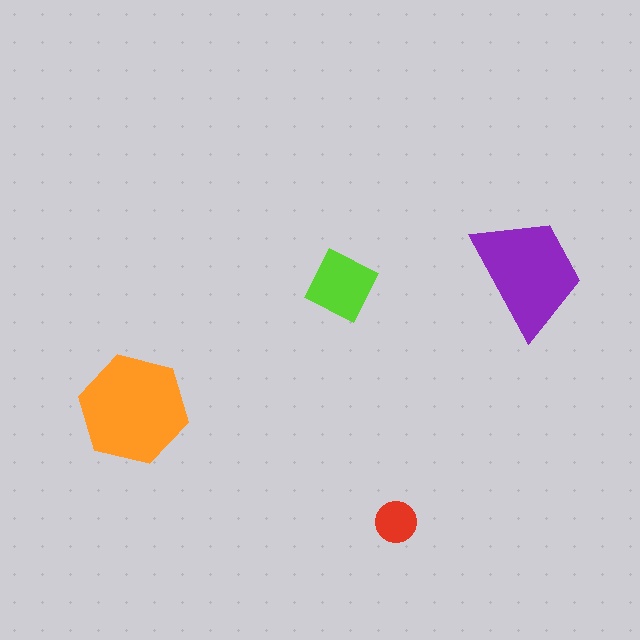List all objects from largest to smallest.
The orange hexagon, the purple trapezoid, the lime diamond, the red circle.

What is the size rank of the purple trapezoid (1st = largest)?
2nd.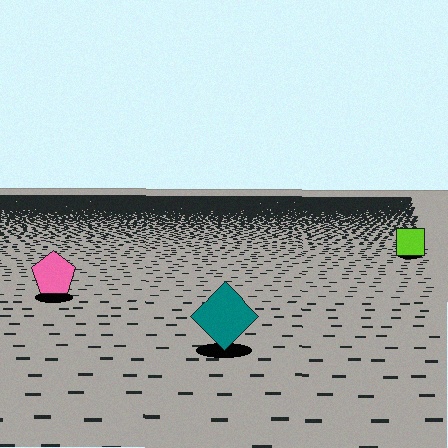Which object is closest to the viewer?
The teal diamond is closest. The texture marks near it are larger and more spread out.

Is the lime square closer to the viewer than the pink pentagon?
No. The pink pentagon is closer — you can tell from the texture gradient: the ground texture is coarser near it.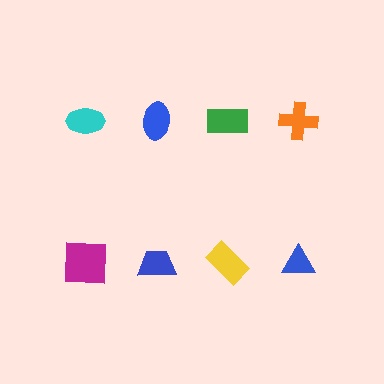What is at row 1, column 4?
An orange cross.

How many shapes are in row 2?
4 shapes.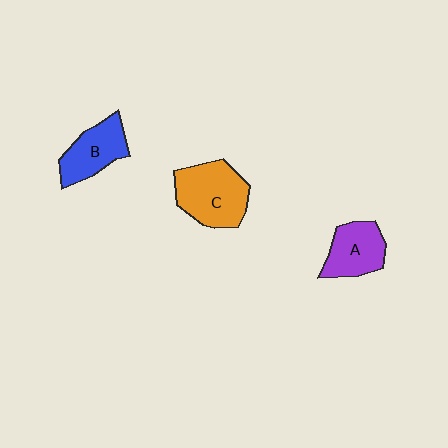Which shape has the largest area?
Shape C (orange).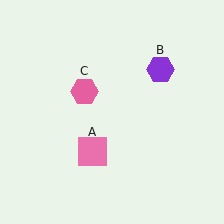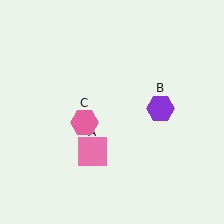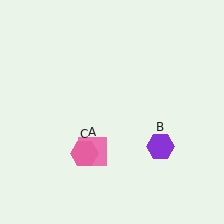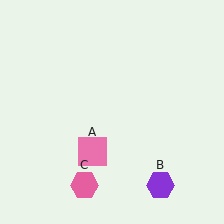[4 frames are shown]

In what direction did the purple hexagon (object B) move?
The purple hexagon (object B) moved down.